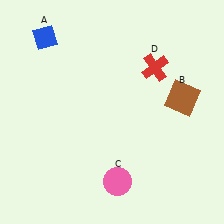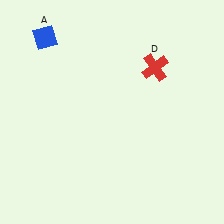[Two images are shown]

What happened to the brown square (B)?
The brown square (B) was removed in Image 2. It was in the top-right area of Image 1.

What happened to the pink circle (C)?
The pink circle (C) was removed in Image 2. It was in the bottom-right area of Image 1.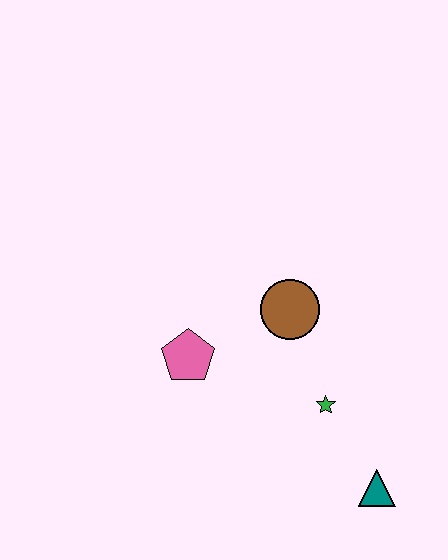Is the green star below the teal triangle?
No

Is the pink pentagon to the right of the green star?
No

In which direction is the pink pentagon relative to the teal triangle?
The pink pentagon is to the left of the teal triangle.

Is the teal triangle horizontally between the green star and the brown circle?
No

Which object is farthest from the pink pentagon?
The teal triangle is farthest from the pink pentagon.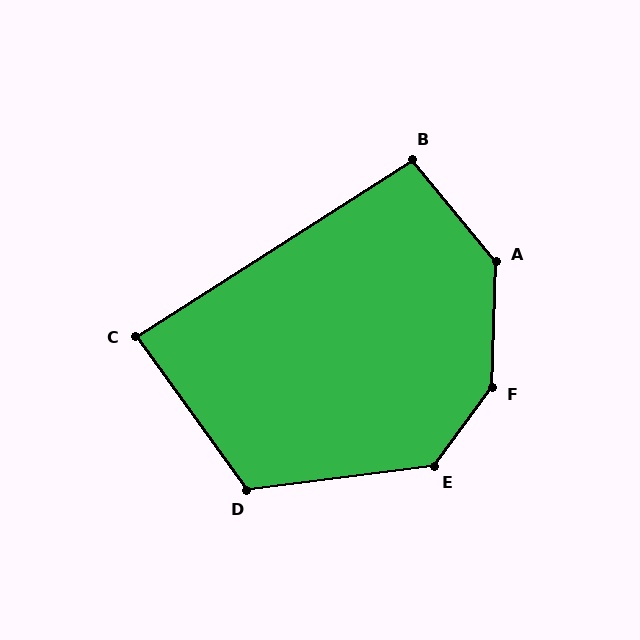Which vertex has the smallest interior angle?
C, at approximately 87 degrees.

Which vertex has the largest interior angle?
F, at approximately 145 degrees.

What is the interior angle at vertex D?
Approximately 118 degrees (obtuse).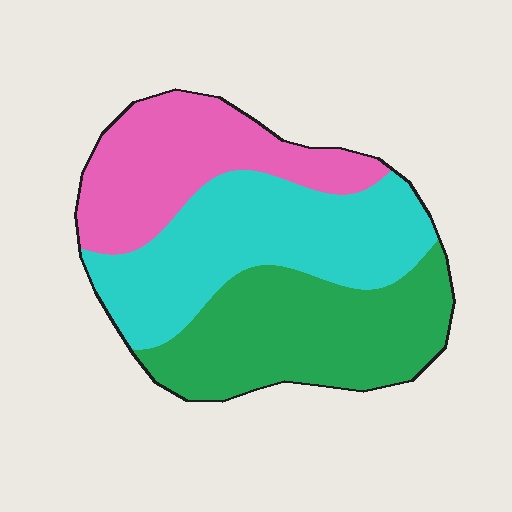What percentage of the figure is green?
Green covers around 35% of the figure.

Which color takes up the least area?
Pink, at roughly 30%.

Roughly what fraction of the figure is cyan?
Cyan covers about 35% of the figure.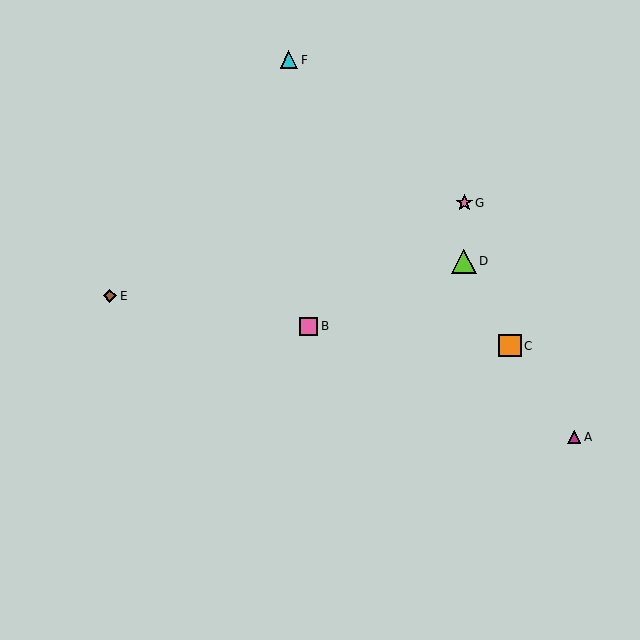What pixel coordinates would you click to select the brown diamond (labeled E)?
Click at (110, 296) to select the brown diamond E.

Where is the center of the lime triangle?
The center of the lime triangle is at (464, 261).